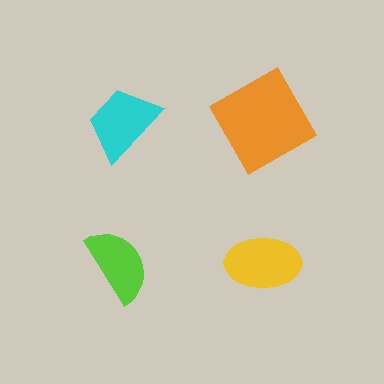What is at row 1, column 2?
An orange square.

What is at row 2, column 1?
A lime semicircle.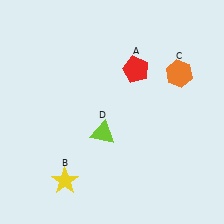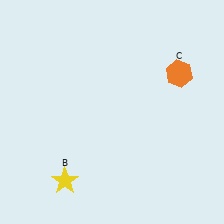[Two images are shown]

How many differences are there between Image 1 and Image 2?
There are 2 differences between the two images.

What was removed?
The red pentagon (A), the lime triangle (D) were removed in Image 2.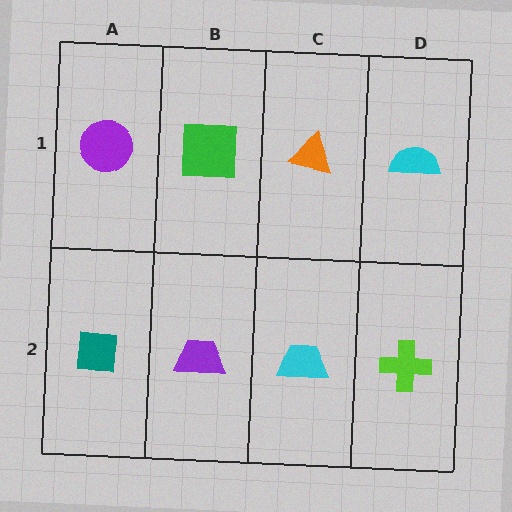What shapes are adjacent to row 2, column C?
An orange triangle (row 1, column C), a purple trapezoid (row 2, column B), a lime cross (row 2, column D).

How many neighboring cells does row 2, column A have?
2.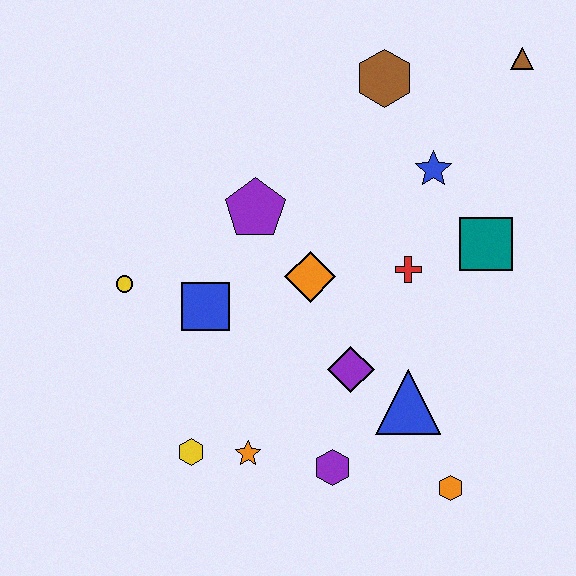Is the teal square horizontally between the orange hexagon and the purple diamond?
No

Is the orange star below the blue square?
Yes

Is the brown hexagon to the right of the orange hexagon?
No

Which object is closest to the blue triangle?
The purple diamond is closest to the blue triangle.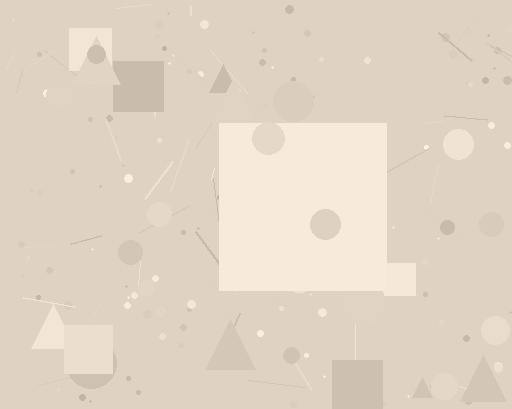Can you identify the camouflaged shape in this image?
The camouflaged shape is a square.